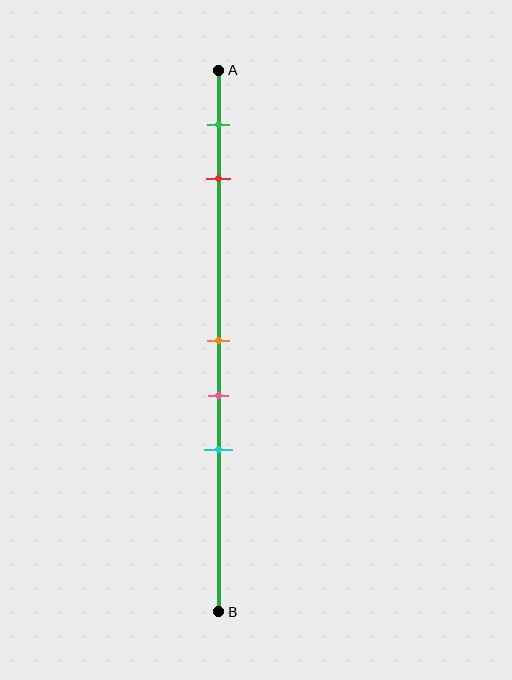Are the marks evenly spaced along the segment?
No, the marks are not evenly spaced.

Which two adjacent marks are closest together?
The orange and pink marks are the closest adjacent pair.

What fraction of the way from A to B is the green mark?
The green mark is approximately 10% (0.1) of the way from A to B.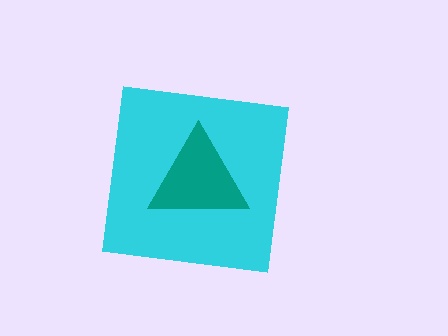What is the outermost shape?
The cyan square.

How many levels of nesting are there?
2.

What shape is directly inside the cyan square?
The teal triangle.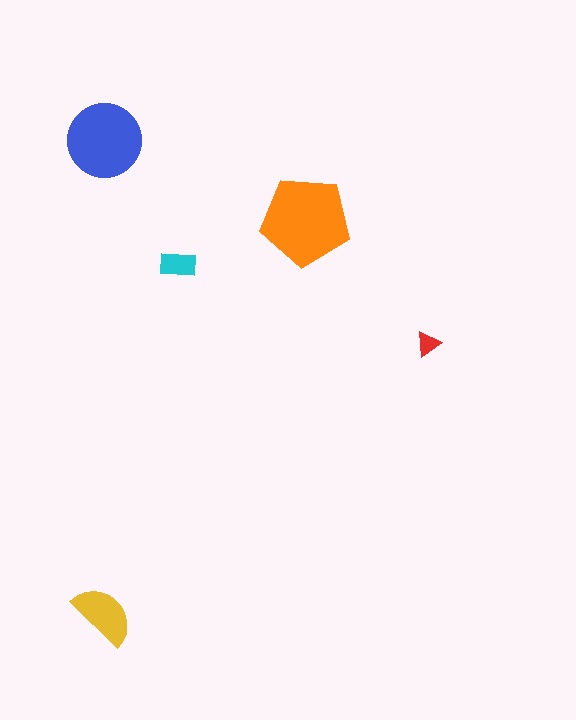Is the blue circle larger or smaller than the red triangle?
Larger.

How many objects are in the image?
There are 5 objects in the image.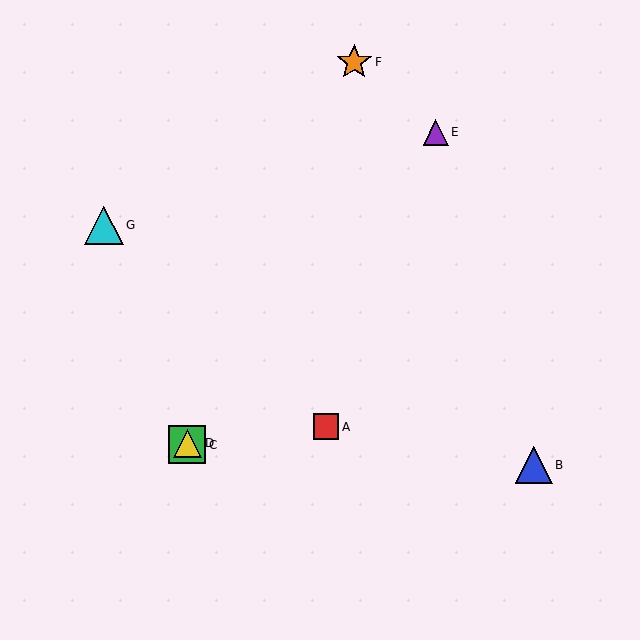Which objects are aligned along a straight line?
Objects C, D, F are aligned along a straight line.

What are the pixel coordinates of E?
Object E is at (436, 132).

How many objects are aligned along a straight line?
3 objects (C, D, F) are aligned along a straight line.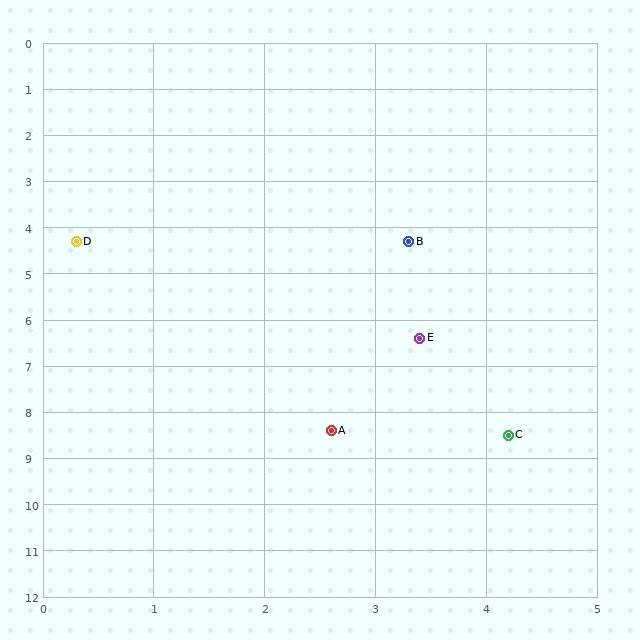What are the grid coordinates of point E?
Point E is at approximately (3.4, 6.4).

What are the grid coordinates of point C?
Point C is at approximately (4.2, 8.5).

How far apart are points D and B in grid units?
Points D and B are about 3.0 grid units apart.